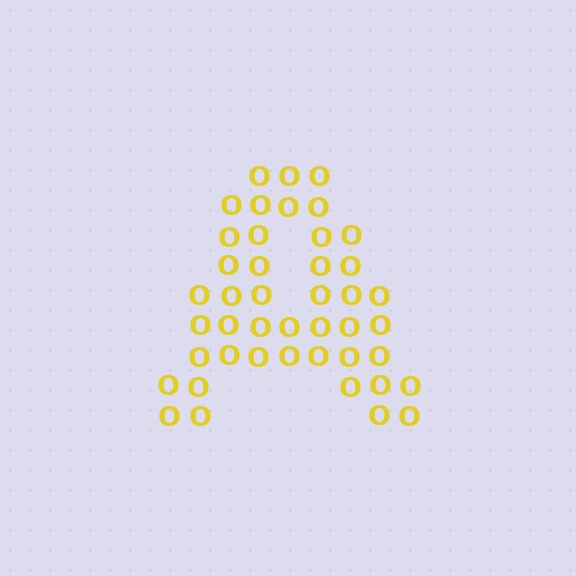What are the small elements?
The small elements are letter O's.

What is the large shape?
The large shape is the letter A.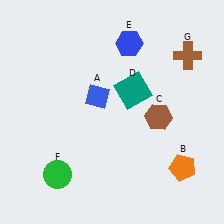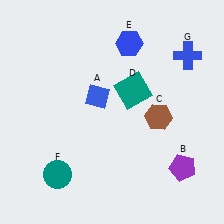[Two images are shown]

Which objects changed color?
B changed from orange to purple. F changed from green to teal. G changed from brown to blue.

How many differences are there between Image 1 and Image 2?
There are 3 differences between the two images.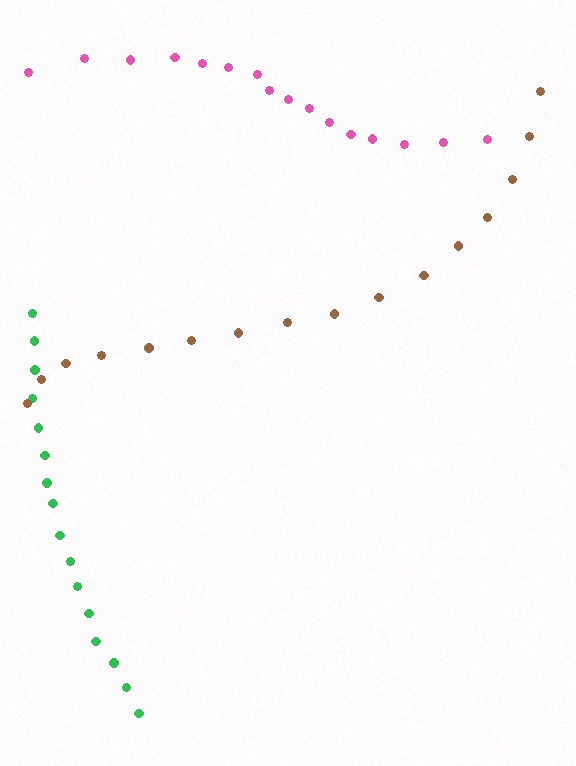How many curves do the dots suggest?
There are 3 distinct paths.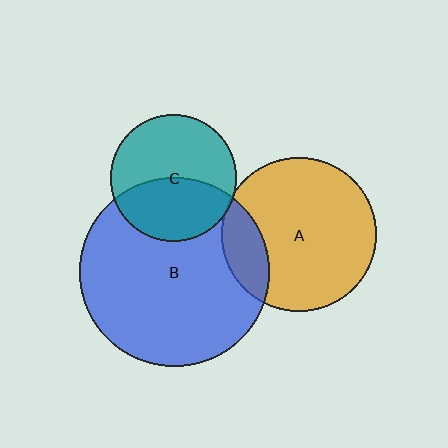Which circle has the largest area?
Circle B (blue).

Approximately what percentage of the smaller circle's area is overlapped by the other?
Approximately 5%.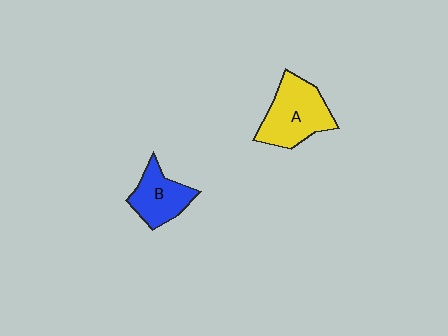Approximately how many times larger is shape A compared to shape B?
Approximately 1.4 times.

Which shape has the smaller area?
Shape B (blue).